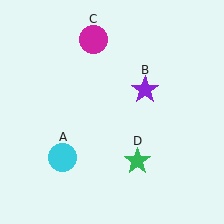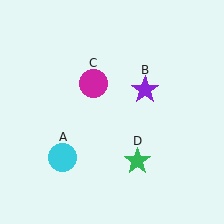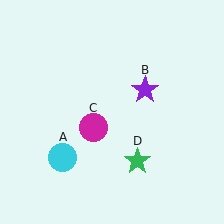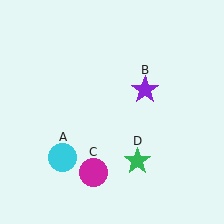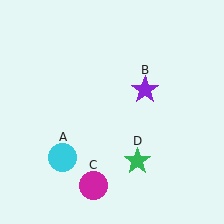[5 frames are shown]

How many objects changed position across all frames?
1 object changed position: magenta circle (object C).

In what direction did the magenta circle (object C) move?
The magenta circle (object C) moved down.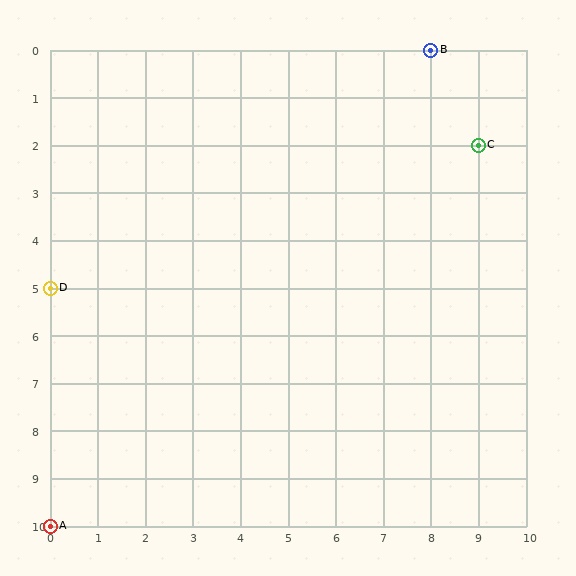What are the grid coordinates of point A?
Point A is at grid coordinates (0, 10).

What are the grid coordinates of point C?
Point C is at grid coordinates (9, 2).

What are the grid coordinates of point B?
Point B is at grid coordinates (8, 0).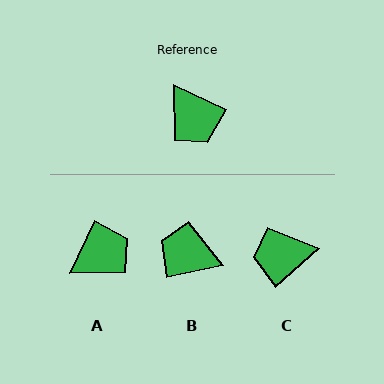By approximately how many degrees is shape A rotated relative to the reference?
Approximately 90 degrees counter-clockwise.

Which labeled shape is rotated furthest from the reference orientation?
B, about 142 degrees away.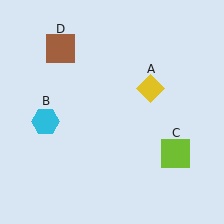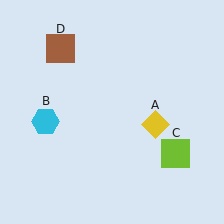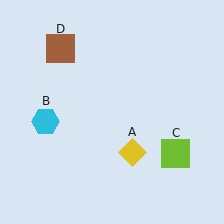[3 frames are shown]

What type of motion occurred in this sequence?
The yellow diamond (object A) rotated clockwise around the center of the scene.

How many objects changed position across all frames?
1 object changed position: yellow diamond (object A).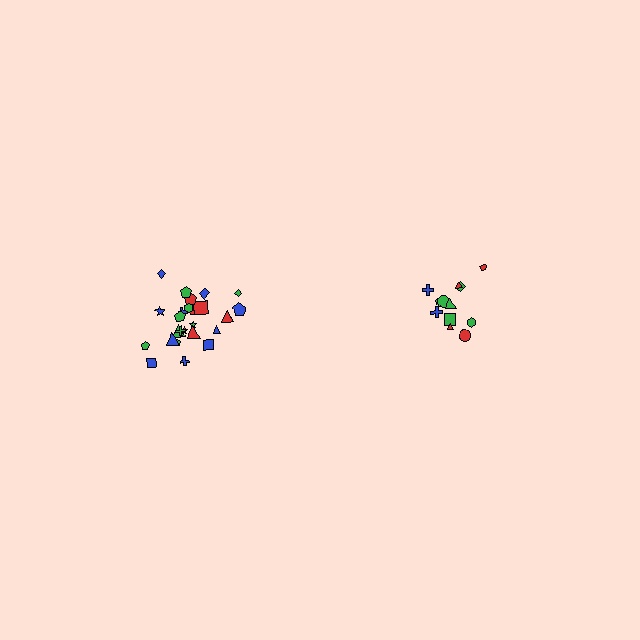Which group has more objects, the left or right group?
The left group.